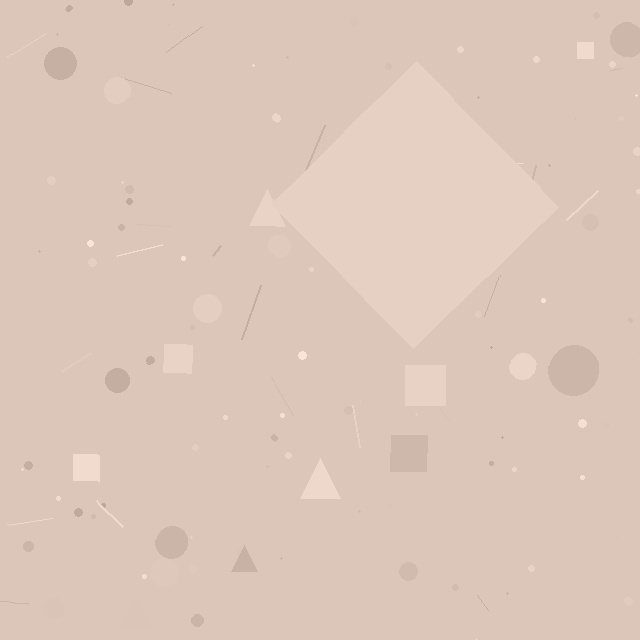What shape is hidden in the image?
A diamond is hidden in the image.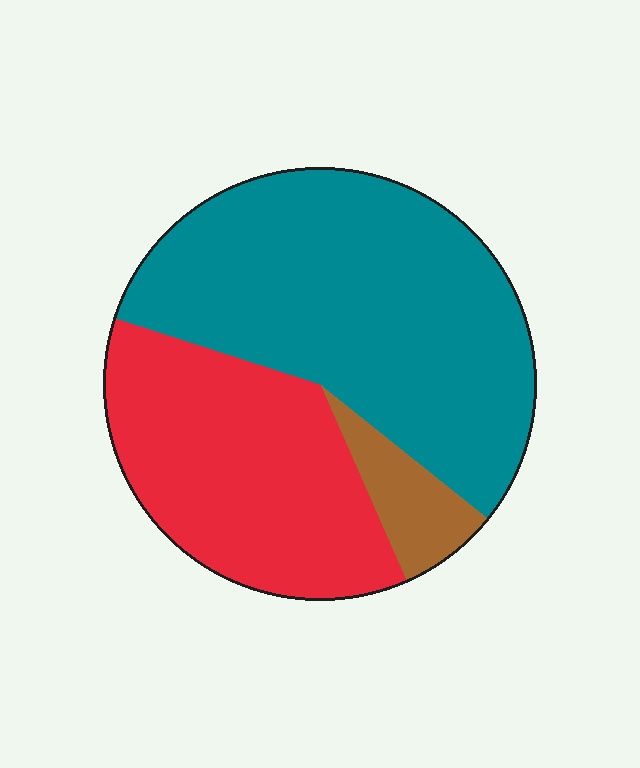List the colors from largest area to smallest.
From largest to smallest: teal, red, brown.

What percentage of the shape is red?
Red takes up about three eighths (3/8) of the shape.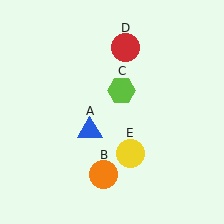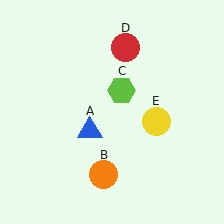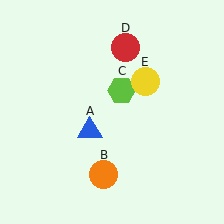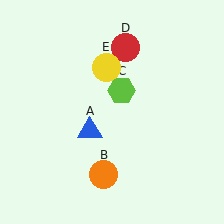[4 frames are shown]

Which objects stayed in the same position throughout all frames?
Blue triangle (object A) and orange circle (object B) and lime hexagon (object C) and red circle (object D) remained stationary.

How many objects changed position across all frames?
1 object changed position: yellow circle (object E).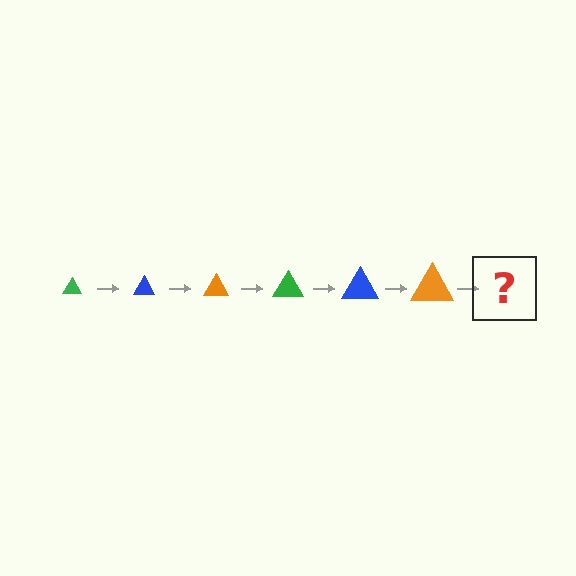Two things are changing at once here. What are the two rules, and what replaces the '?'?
The two rules are that the triangle grows larger each step and the color cycles through green, blue, and orange. The '?' should be a green triangle, larger than the previous one.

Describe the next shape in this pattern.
It should be a green triangle, larger than the previous one.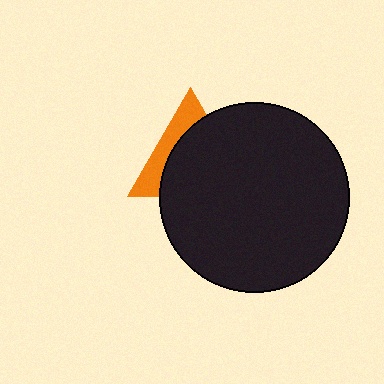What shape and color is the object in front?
The object in front is a black circle.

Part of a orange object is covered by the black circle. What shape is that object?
It is a triangle.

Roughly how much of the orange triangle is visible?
A small part of it is visible (roughly 33%).